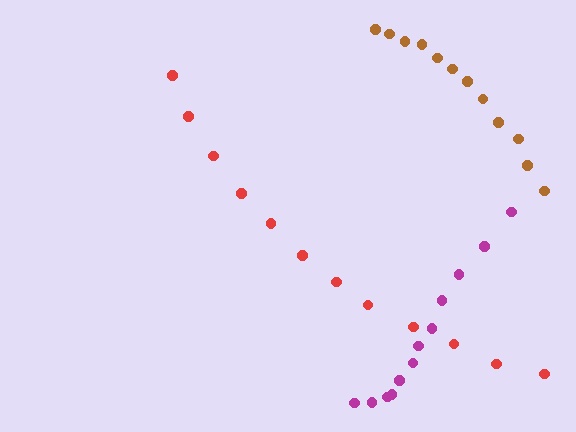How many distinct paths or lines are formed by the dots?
There are 3 distinct paths.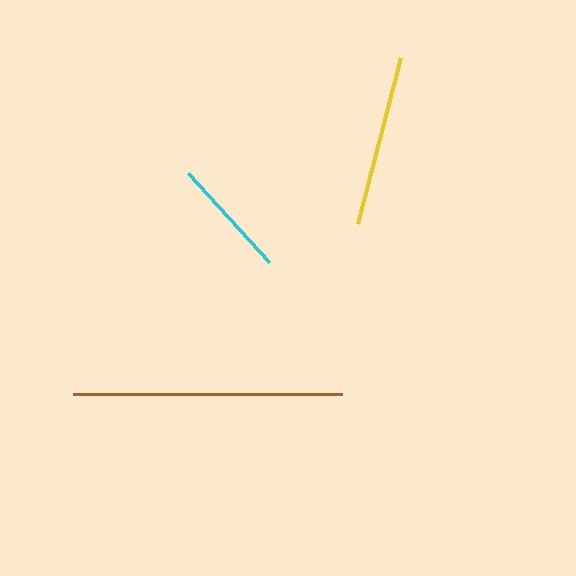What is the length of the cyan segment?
The cyan segment is approximately 120 pixels long.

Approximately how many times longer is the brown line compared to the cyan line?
The brown line is approximately 2.2 times the length of the cyan line.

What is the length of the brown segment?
The brown segment is approximately 269 pixels long.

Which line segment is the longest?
The brown line is the longest at approximately 269 pixels.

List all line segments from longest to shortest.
From longest to shortest: brown, yellow, cyan.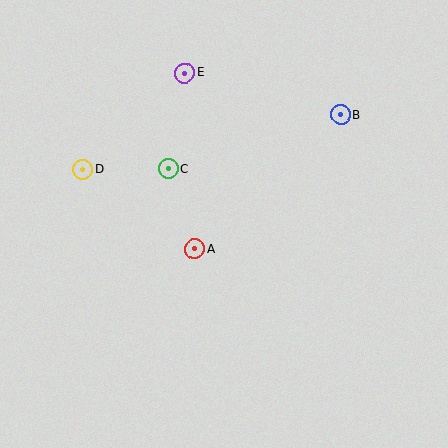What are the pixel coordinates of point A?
Point A is at (195, 249).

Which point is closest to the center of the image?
Point A at (195, 249) is closest to the center.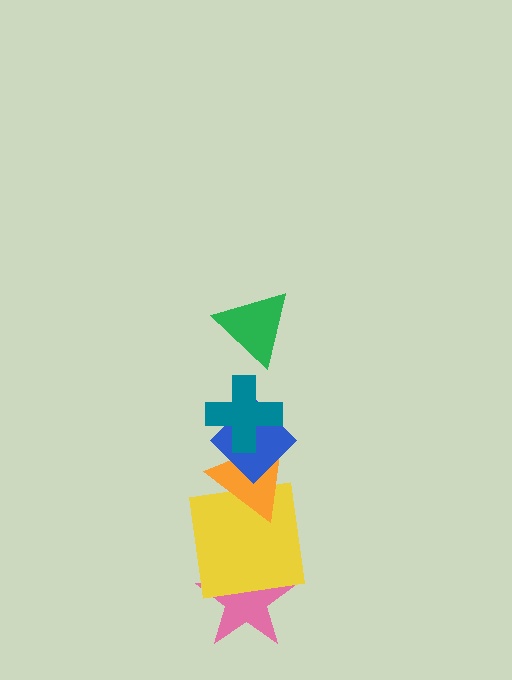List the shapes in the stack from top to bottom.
From top to bottom: the green triangle, the teal cross, the blue diamond, the orange triangle, the yellow square, the pink star.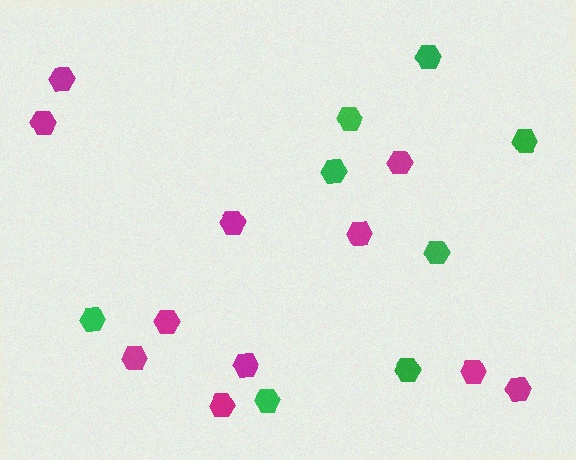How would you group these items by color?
There are 2 groups: one group of magenta hexagons (11) and one group of green hexagons (8).